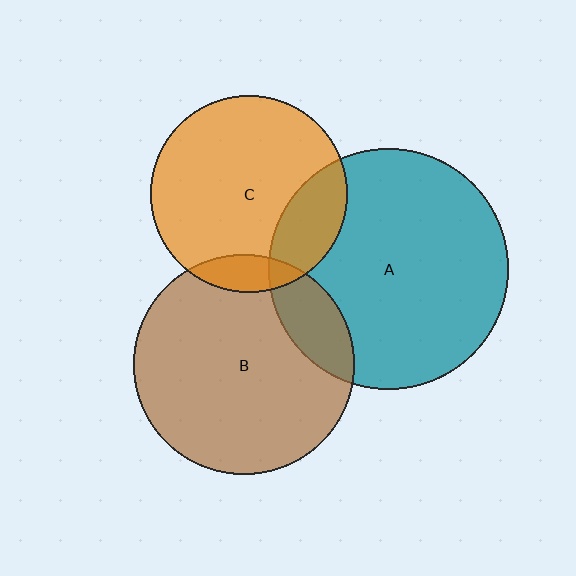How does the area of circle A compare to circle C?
Approximately 1.5 times.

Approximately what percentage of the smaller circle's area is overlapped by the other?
Approximately 10%.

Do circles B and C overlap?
Yes.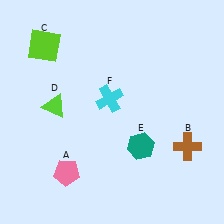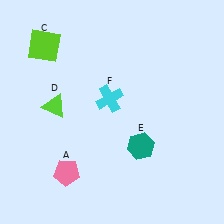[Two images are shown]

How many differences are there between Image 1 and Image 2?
There is 1 difference between the two images.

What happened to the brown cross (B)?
The brown cross (B) was removed in Image 2. It was in the bottom-right area of Image 1.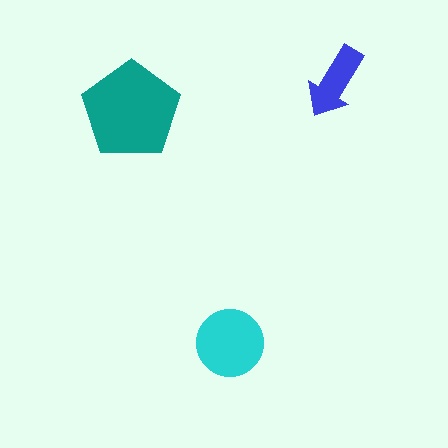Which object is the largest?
The teal pentagon.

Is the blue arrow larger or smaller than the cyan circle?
Smaller.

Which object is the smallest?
The blue arrow.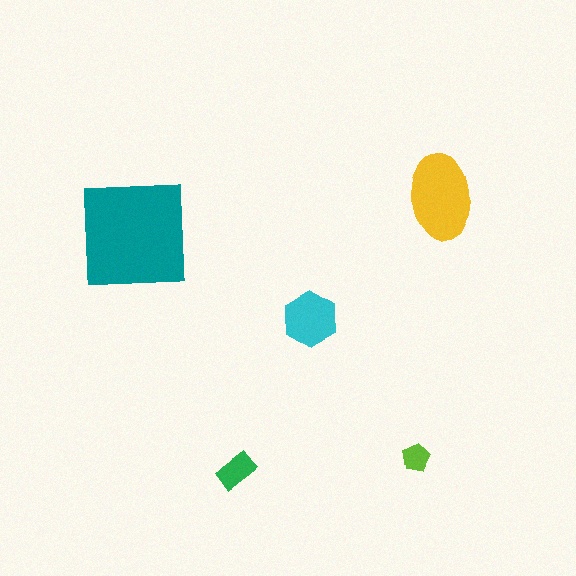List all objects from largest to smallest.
The teal square, the yellow ellipse, the cyan hexagon, the green rectangle, the lime pentagon.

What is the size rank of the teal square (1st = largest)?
1st.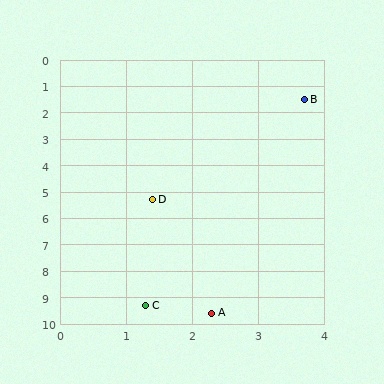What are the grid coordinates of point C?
Point C is at approximately (1.3, 9.3).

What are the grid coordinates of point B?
Point B is at approximately (3.7, 1.5).